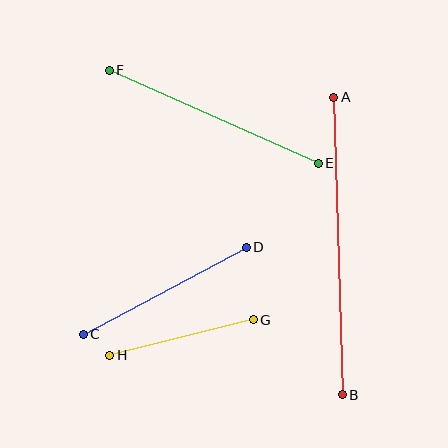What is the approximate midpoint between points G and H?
The midpoint is at approximately (181, 338) pixels.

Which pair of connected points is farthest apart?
Points A and B are farthest apart.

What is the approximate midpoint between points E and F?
The midpoint is at approximately (214, 117) pixels.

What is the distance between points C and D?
The distance is approximately 185 pixels.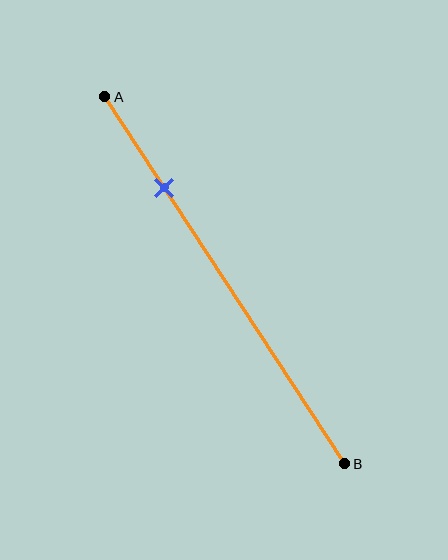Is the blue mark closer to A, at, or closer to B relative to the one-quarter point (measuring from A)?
The blue mark is approximately at the one-quarter point of segment AB.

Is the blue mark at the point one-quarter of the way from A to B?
Yes, the mark is approximately at the one-quarter point.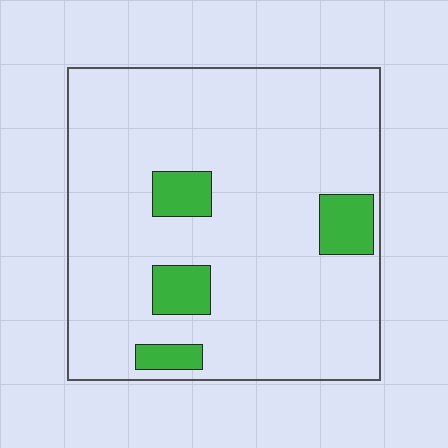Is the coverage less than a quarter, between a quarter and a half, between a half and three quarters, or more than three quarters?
Less than a quarter.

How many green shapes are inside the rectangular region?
4.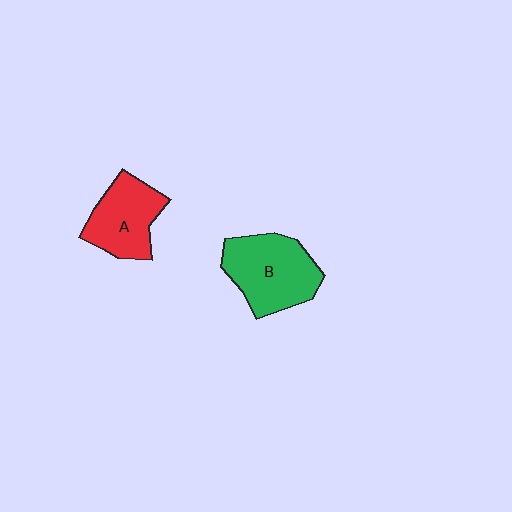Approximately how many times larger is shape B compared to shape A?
Approximately 1.3 times.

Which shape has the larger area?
Shape B (green).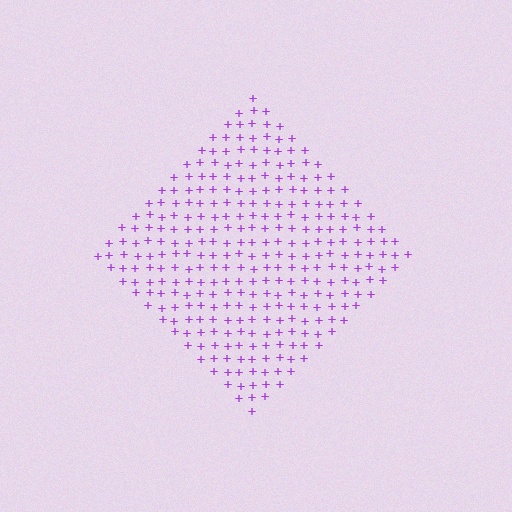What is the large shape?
The large shape is a diamond.